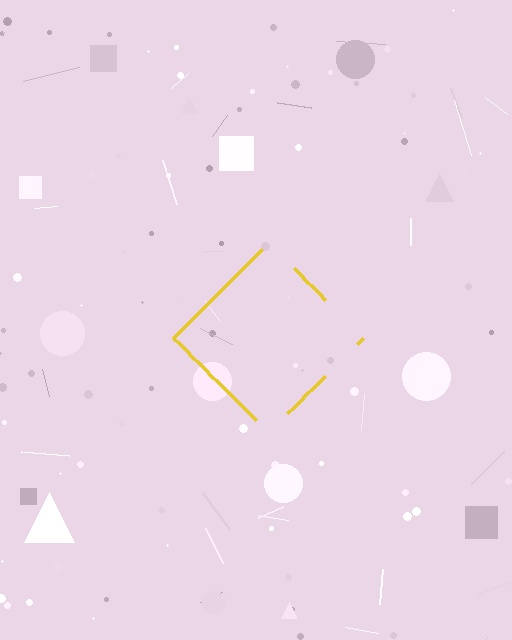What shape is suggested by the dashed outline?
The dashed outline suggests a diamond.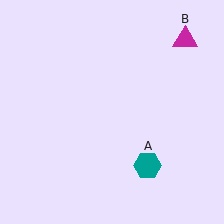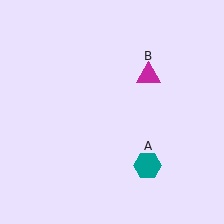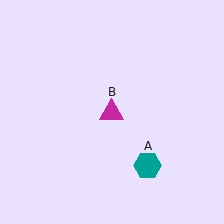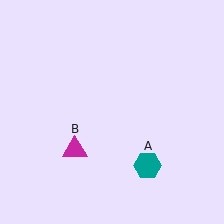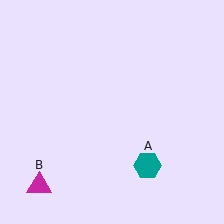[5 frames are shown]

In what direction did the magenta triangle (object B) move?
The magenta triangle (object B) moved down and to the left.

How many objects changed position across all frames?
1 object changed position: magenta triangle (object B).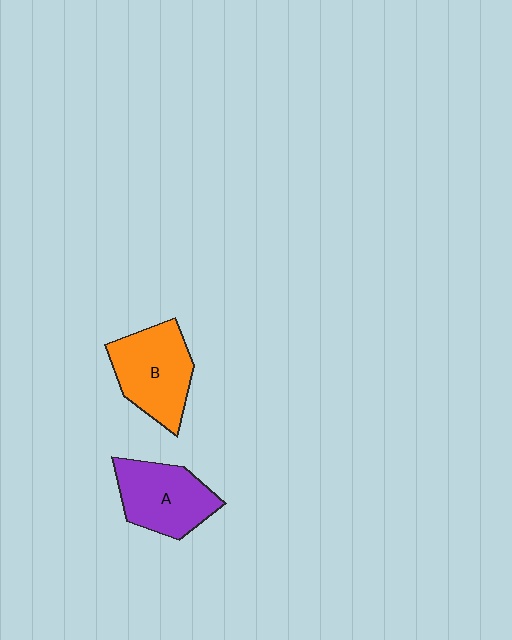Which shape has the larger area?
Shape B (orange).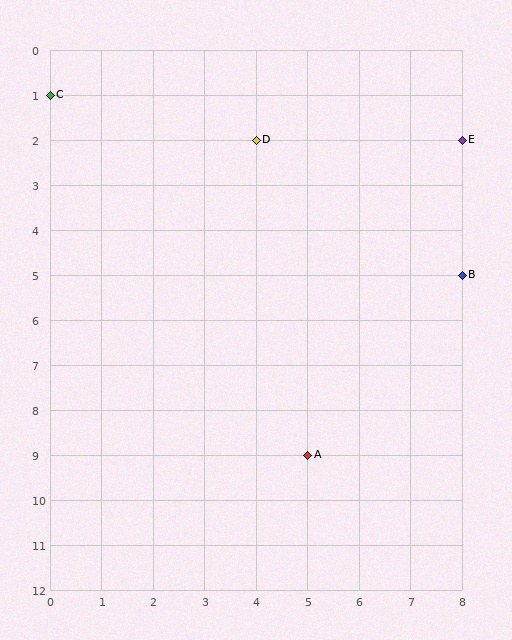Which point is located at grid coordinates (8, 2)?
Point E is at (8, 2).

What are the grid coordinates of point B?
Point B is at grid coordinates (8, 5).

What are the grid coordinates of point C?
Point C is at grid coordinates (0, 1).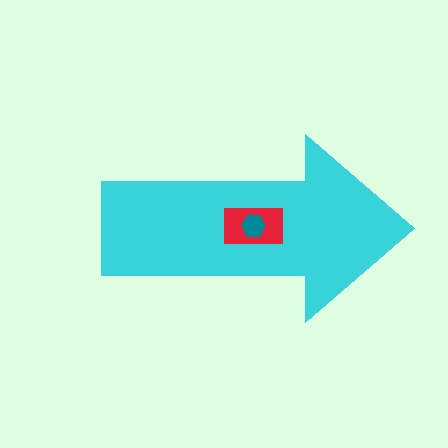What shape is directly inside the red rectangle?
The teal hexagon.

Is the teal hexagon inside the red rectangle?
Yes.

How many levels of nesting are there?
3.